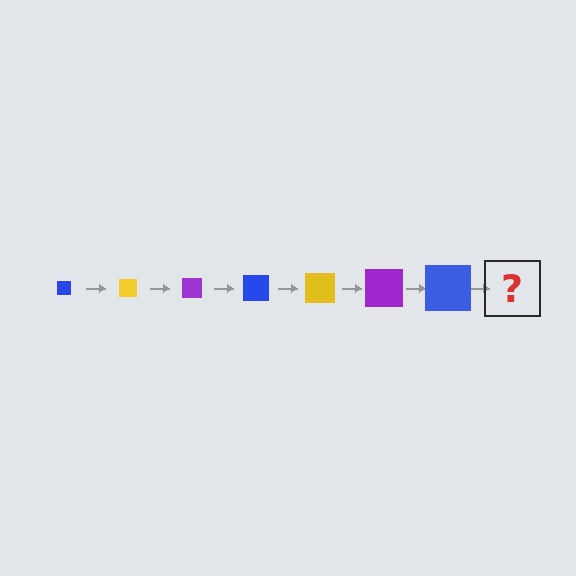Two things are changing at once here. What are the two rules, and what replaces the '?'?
The two rules are that the square grows larger each step and the color cycles through blue, yellow, and purple. The '?' should be a yellow square, larger than the previous one.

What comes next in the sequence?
The next element should be a yellow square, larger than the previous one.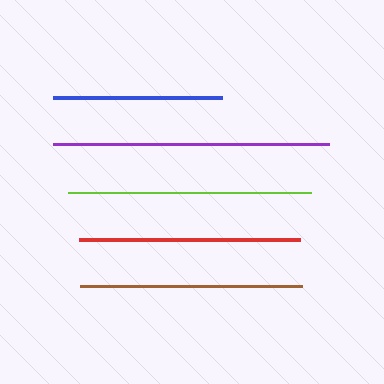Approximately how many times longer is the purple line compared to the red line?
The purple line is approximately 1.2 times the length of the red line.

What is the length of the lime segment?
The lime segment is approximately 243 pixels long.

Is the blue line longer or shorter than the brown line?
The brown line is longer than the blue line.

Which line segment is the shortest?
The blue line is the shortest at approximately 169 pixels.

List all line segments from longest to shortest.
From longest to shortest: purple, lime, brown, red, blue.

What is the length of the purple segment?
The purple segment is approximately 276 pixels long.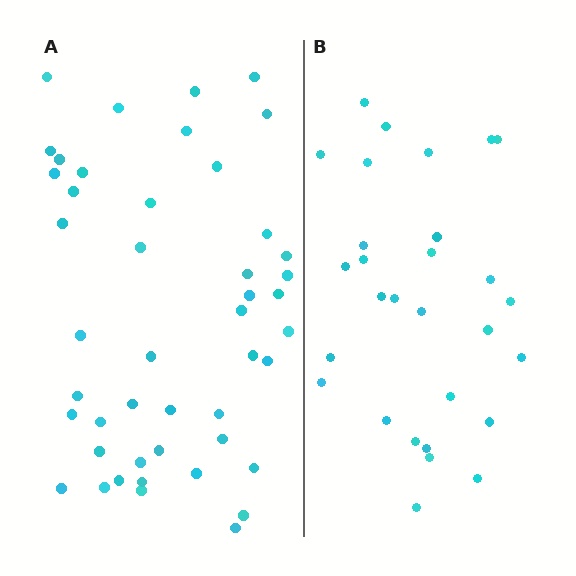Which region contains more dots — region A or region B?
Region A (the left region) has more dots.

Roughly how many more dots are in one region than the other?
Region A has approximately 15 more dots than region B.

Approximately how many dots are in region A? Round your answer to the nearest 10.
About 50 dots. (The exact count is 46, which rounds to 50.)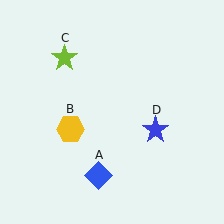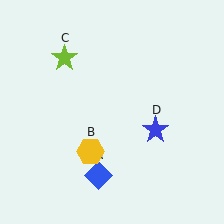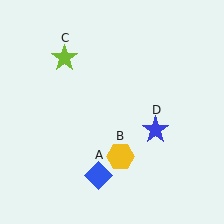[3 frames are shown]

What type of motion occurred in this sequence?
The yellow hexagon (object B) rotated counterclockwise around the center of the scene.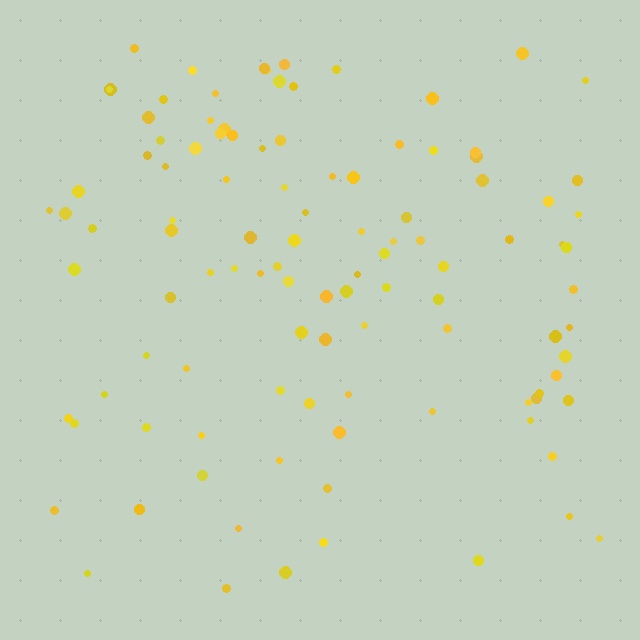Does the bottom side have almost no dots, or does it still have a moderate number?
Still a moderate number, just noticeably fewer than the top.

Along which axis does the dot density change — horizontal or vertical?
Vertical.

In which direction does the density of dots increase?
From bottom to top, with the top side densest.